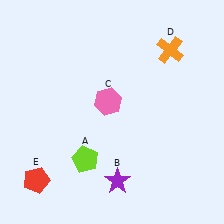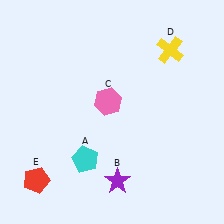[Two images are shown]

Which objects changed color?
A changed from lime to cyan. D changed from orange to yellow.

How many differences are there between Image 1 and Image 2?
There are 2 differences between the two images.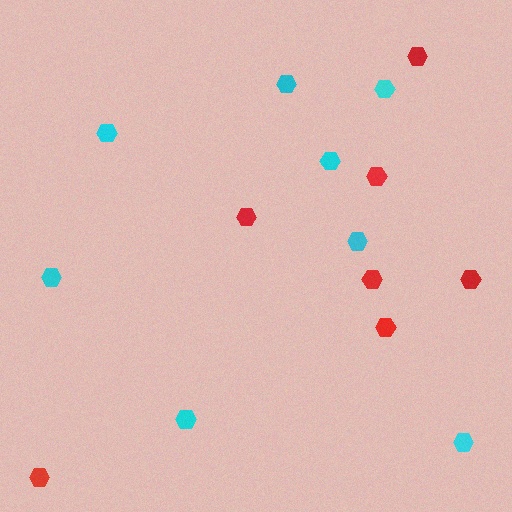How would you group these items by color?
There are 2 groups: one group of red hexagons (7) and one group of cyan hexagons (8).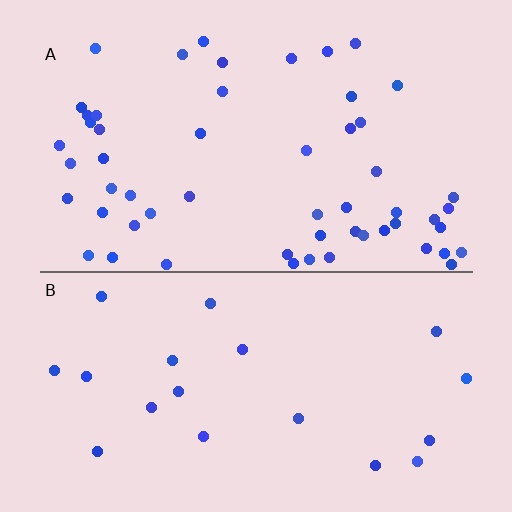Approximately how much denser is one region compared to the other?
Approximately 2.9× — region A over region B.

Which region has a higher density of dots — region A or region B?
A (the top).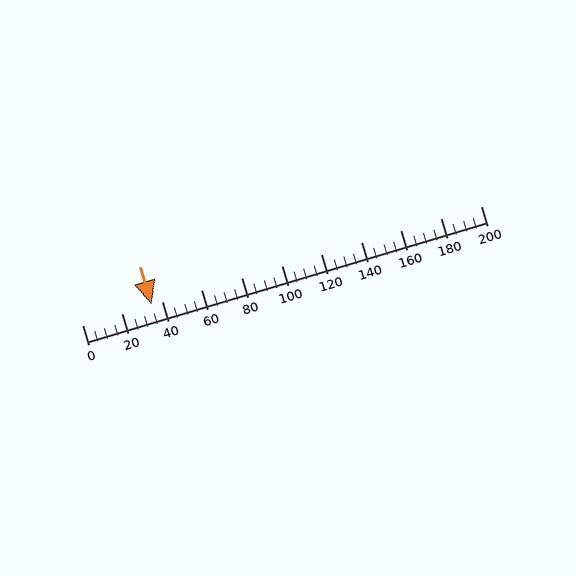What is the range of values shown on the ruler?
The ruler shows values from 0 to 200.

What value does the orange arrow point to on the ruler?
The orange arrow points to approximately 35.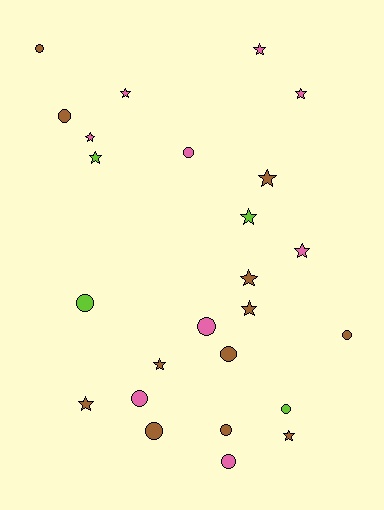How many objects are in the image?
There are 25 objects.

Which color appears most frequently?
Brown, with 12 objects.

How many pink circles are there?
There are 4 pink circles.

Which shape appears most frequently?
Star, with 13 objects.